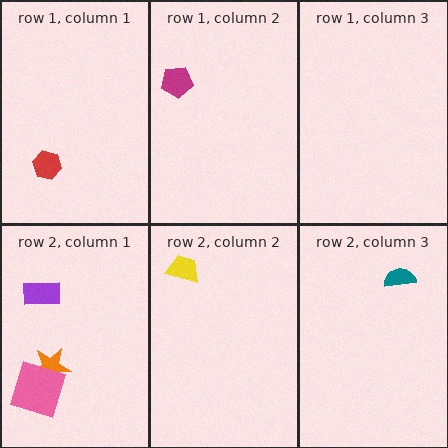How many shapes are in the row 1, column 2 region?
1.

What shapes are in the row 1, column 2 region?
The magenta pentagon.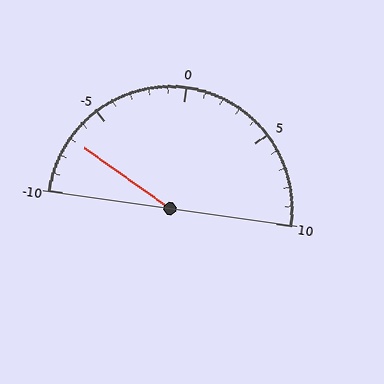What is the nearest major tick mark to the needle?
The nearest major tick mark is -5.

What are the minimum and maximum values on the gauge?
The gauge ranges from -10 to 10.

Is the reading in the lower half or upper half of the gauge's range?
The reading is in the lower half of the range (-10 to 10).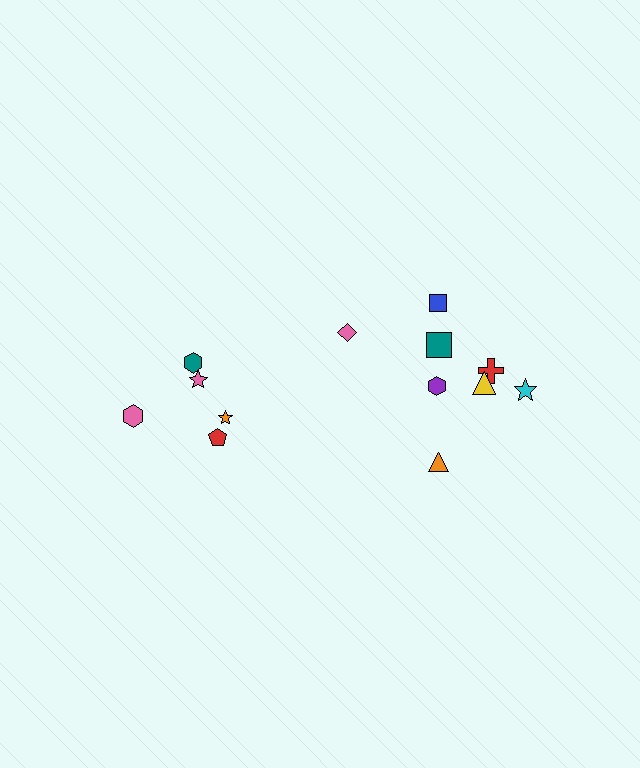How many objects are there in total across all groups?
There are 13 objects.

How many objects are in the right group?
There are 8 objects.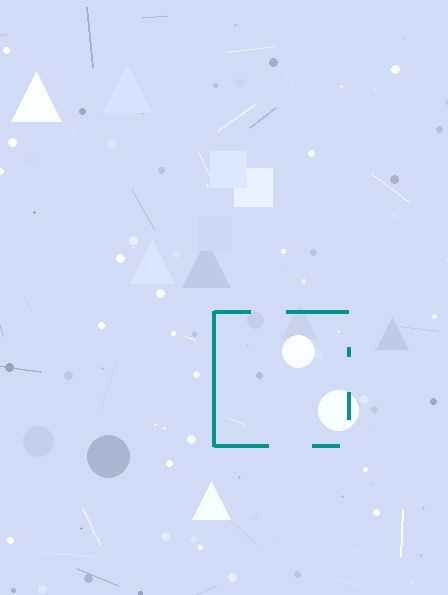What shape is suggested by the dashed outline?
The dashed outline suggests a square.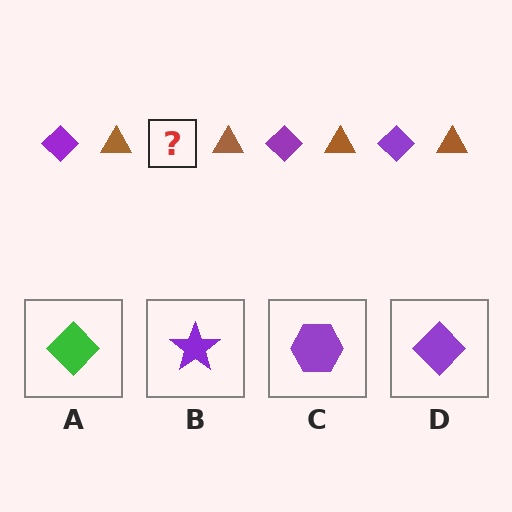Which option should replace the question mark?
Option D.